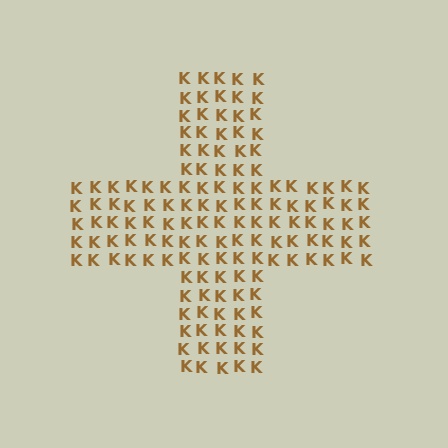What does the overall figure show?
The overall figure shows a cross.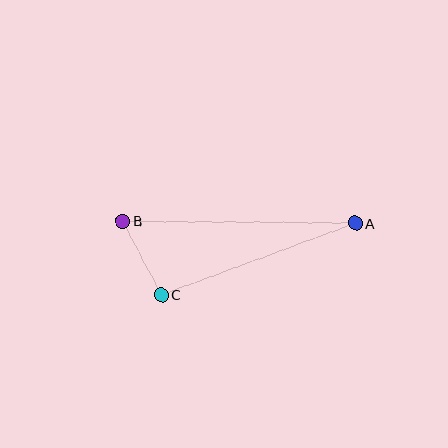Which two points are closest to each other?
Points B and C are closest to each other.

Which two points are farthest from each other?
Points A and B are farthest from each other.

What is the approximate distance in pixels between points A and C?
The distance between A and C is approximately 207 pixels.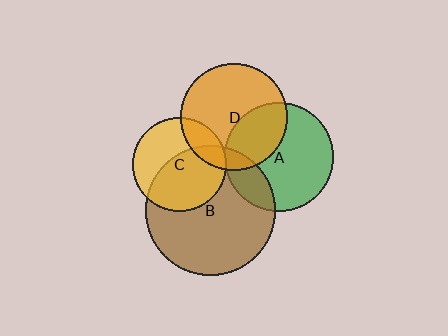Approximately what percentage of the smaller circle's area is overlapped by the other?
Approximately 5%.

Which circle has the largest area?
Circle B (brown).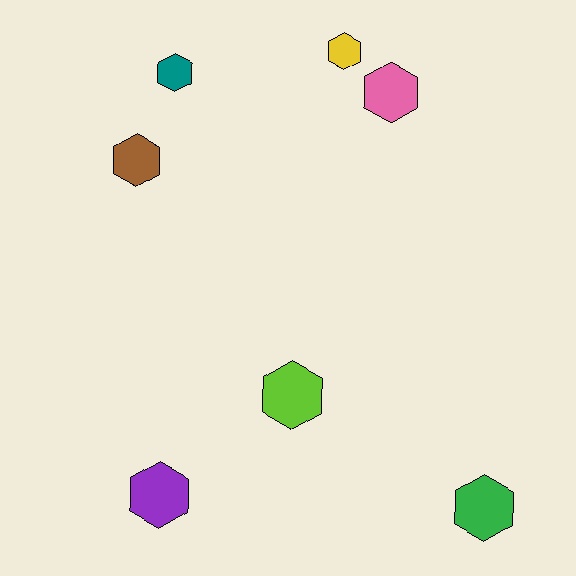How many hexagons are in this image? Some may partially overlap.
There are 7 hexagons.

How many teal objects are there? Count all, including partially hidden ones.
There is 1 teal object.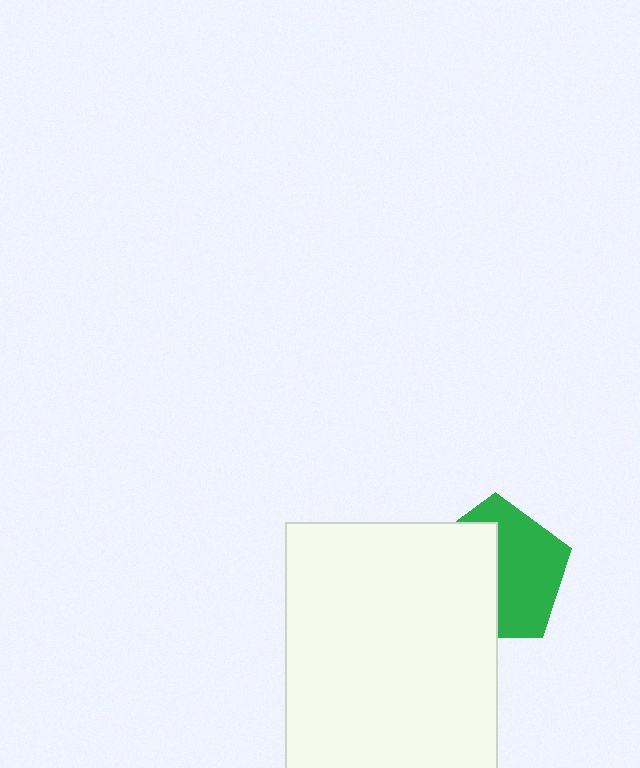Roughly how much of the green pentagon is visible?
About half of it is visible (roughly 52%).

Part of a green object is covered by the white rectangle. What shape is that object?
It is a pentagon.